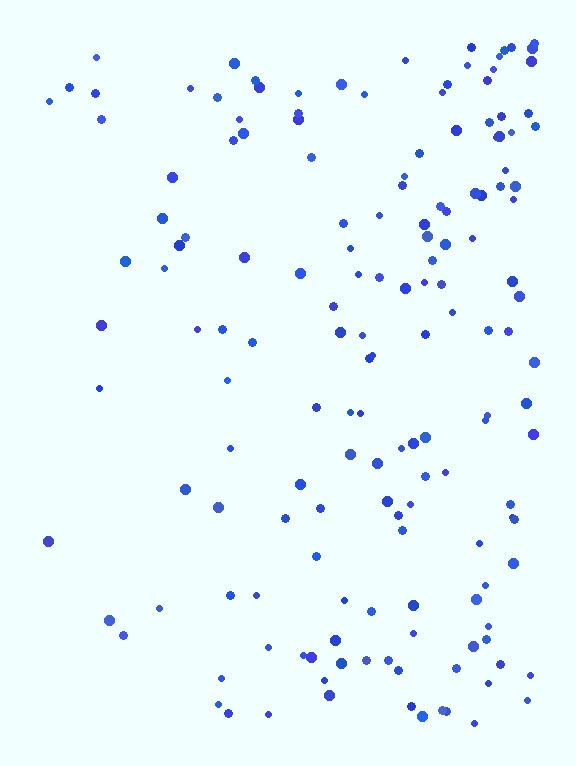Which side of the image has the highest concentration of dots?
The right.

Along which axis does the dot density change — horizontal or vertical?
Horizontal.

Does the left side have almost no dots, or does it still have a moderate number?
Still a moderate number, just noticeably fewer than the right.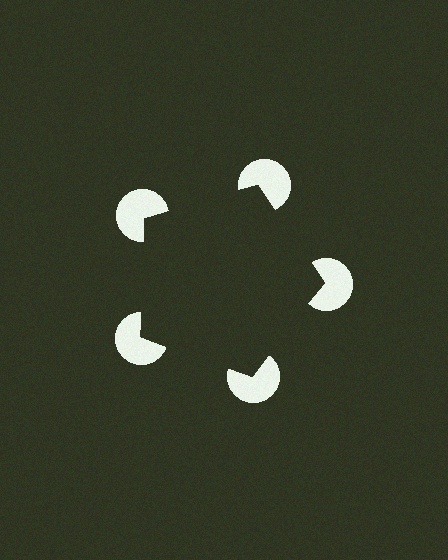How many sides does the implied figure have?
5 sides.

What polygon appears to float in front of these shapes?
An illusory pentagon — its edges are inferred from the aligned wedge cuts in the pac-man discs, not physically drawn.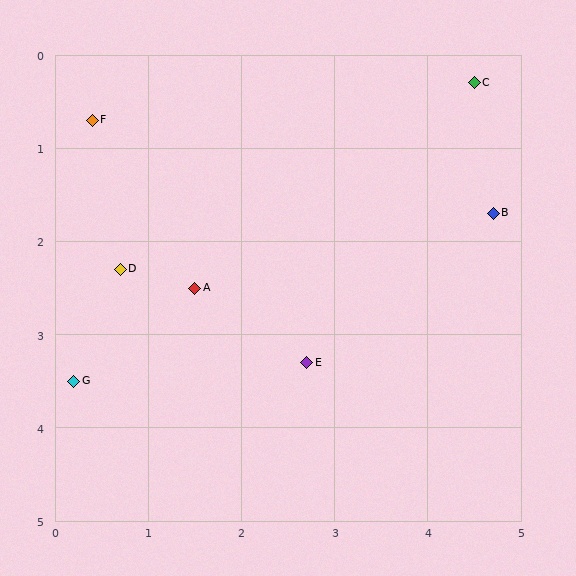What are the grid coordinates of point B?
Point B is at approximately (4.7, 1.7).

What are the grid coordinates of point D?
Point D is at approximately (0.7, 2.3).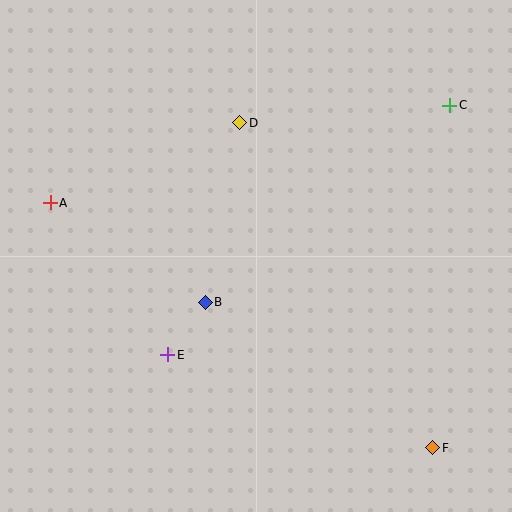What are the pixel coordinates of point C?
Point C is at (450, 105).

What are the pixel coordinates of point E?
Point E is at (168, 355).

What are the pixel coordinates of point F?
Point F is at (433, 448).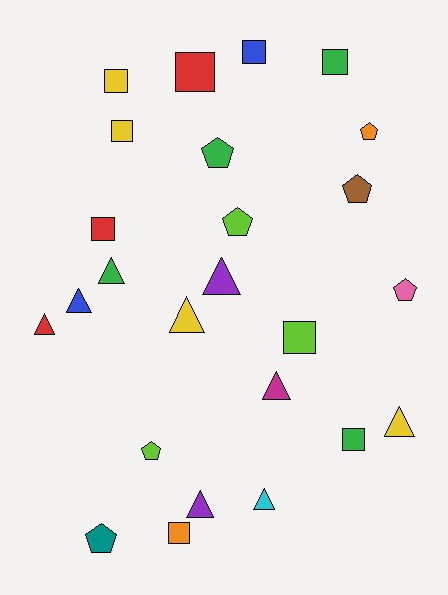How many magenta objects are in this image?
There is 1 magenta object.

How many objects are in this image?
There are 25 objects.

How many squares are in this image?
There are 9 squares.